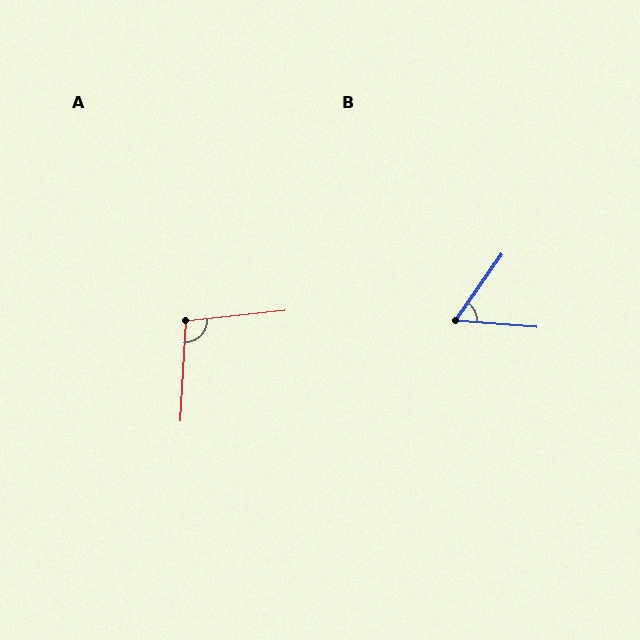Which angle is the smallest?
B, at approximately 60 degrees.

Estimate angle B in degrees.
Approximately 60 degrees.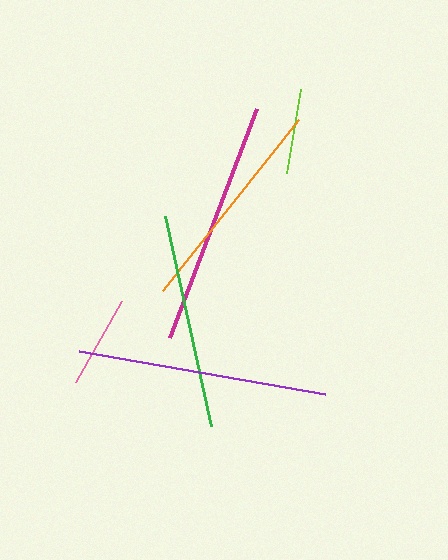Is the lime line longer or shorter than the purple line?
The purple line is longer than the lime line.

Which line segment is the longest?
The purple line is the longest at approximately 250 pixels.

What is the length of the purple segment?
The purple segment is approximately 250 pixels long.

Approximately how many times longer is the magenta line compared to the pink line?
The magenta line is approximately 2.6 times the length of the pink line.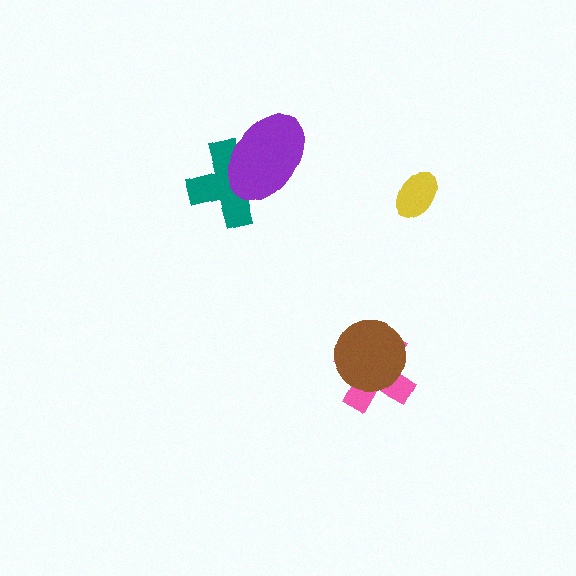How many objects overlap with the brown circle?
1 object overlaps with the brown circle.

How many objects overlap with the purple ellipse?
1 object overlaps with the purple ellipse.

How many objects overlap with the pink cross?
1 object overlaps with the pink cross.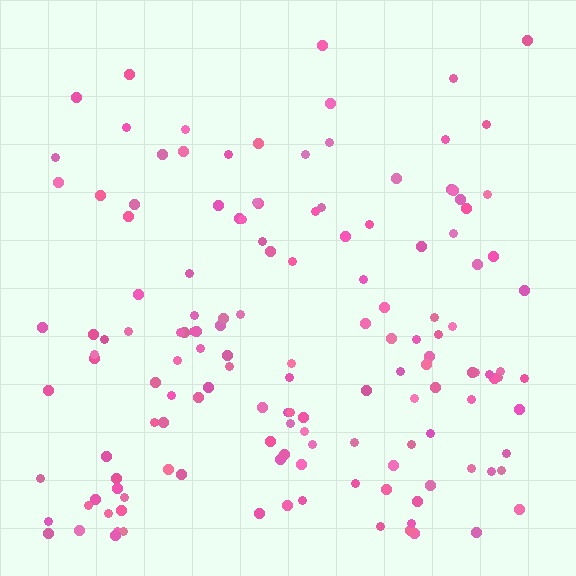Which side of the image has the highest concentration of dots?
The bottom.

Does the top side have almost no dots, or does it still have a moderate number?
Still a moderate number, just noticeably fewer than the bottom.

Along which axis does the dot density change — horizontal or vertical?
Vertical.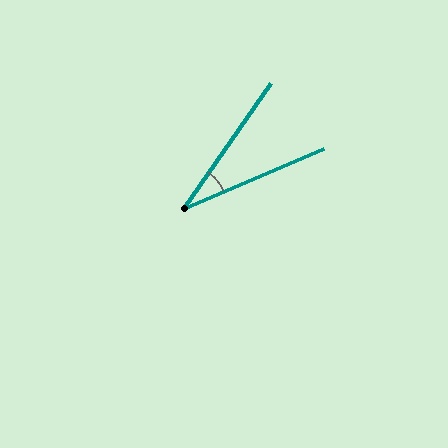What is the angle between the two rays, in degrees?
Approximately 32 degrees.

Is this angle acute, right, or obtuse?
It is acute.